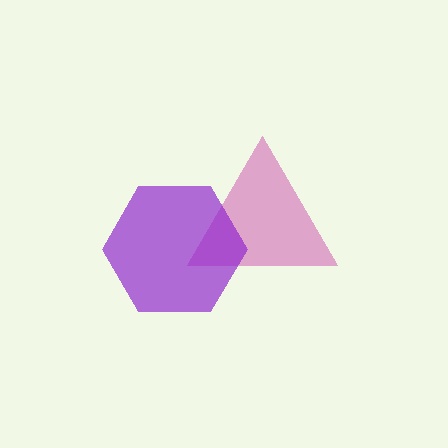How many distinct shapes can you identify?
There are 2 distinct shapes: a magenta triangle, a purple hexagon.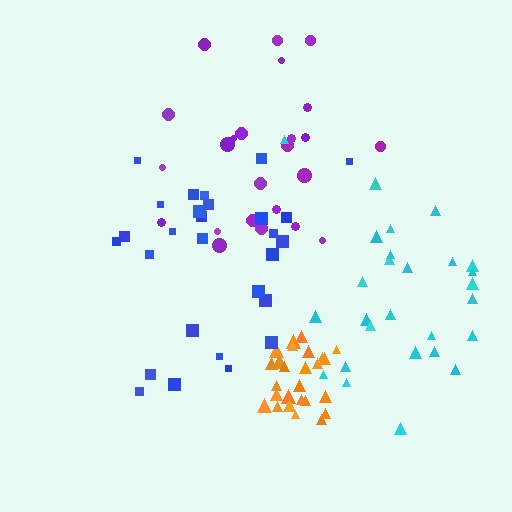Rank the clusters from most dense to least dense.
orange, purple, blue, cyan.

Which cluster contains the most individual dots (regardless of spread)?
Orange (28).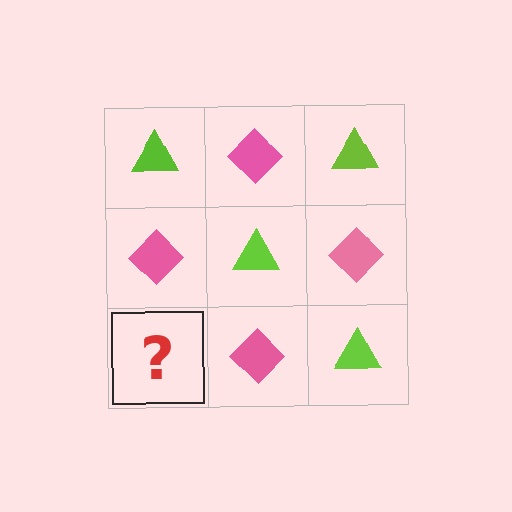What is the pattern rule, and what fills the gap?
The rule is that it alternates lime triangle and pink diamond in a checkerboard pattern. The gap should be filled with a lime triangle.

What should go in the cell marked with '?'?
The missing cell should contain a lime triangle.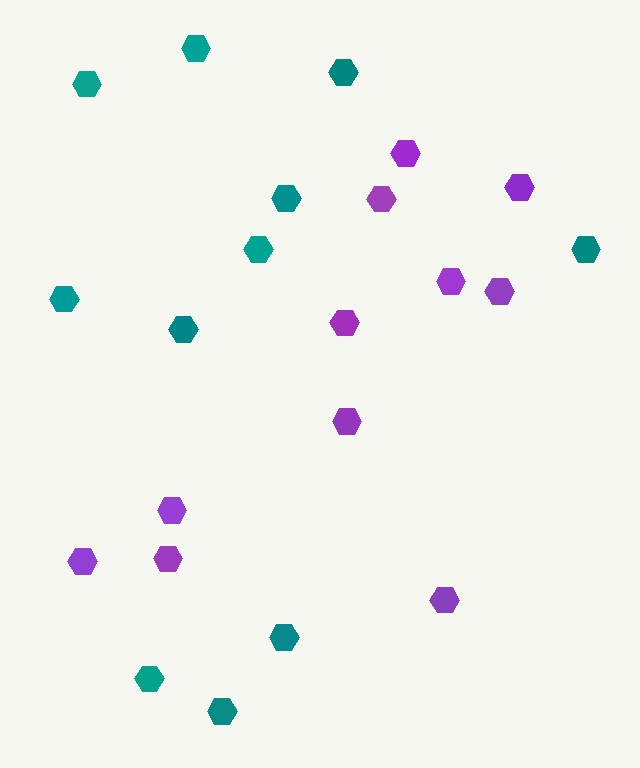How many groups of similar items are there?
There are 2 groups: one group of teal hexagons (11) and one group of purple hexagons (11).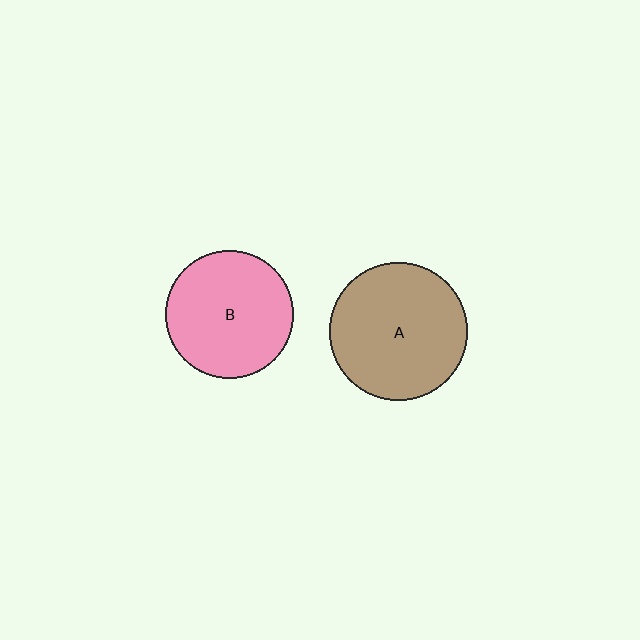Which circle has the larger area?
Circle A (brown).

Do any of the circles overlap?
No, none of the circles overlap.